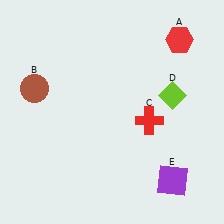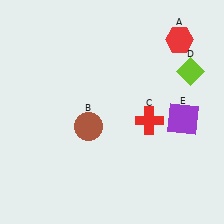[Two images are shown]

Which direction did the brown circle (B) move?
The brown circle (B) moved right.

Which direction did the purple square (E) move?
The purple square (E) moved up.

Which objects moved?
The objects that moved are: the brown circle (B), the lime diamond (D), the purple square (E).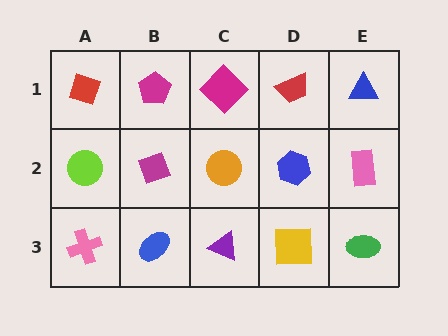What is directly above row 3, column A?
A lime circle.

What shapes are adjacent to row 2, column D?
A red trapezoid (row 1, column D), a yellow square (row 3, column D), an orange circle (row 2, column C), a pink rectangle (row 2, column E).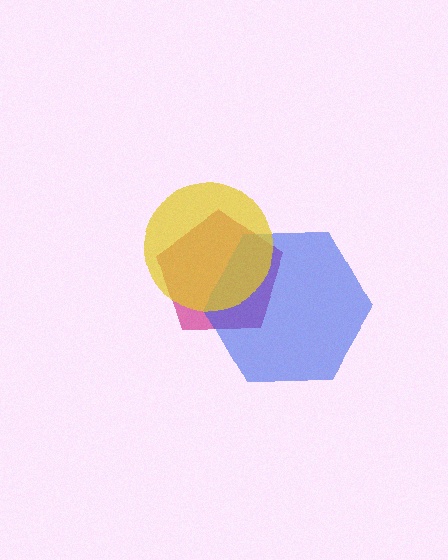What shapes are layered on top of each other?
The layered shapes are: a magenta pentagon, a blue hexagon, a yellow circle.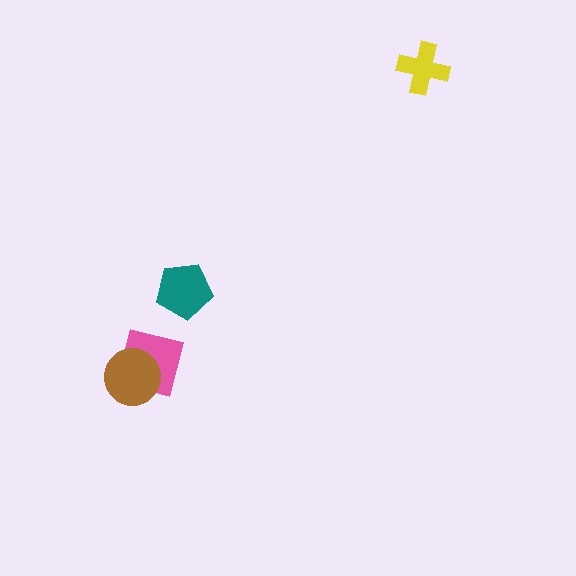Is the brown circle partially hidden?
No, no other shape covers it.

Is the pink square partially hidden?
Yes, it is partially covered by another shape.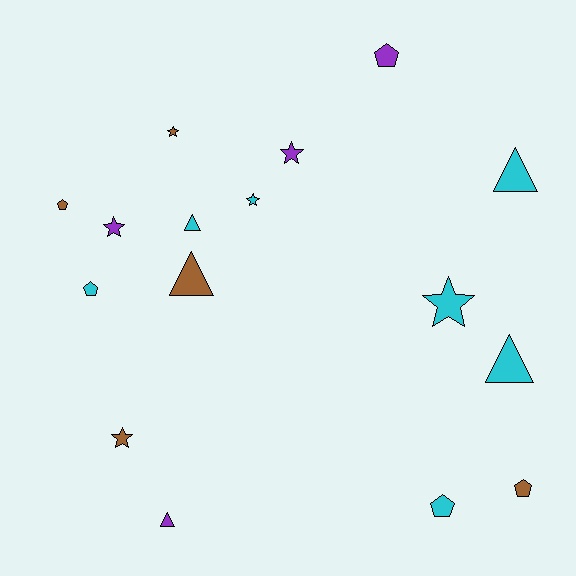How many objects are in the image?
There are 16 objects.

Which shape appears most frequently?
Star, with 6 objects.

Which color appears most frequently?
Cyan, with 7 objects.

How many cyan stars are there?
There are 2 cyan stars.